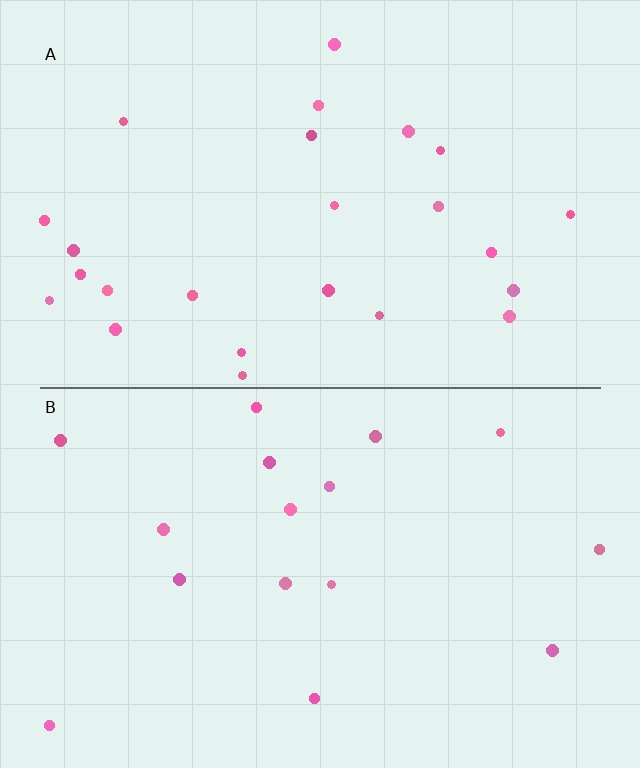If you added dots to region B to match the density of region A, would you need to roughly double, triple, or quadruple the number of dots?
Approximately double.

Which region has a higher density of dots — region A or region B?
A (the top).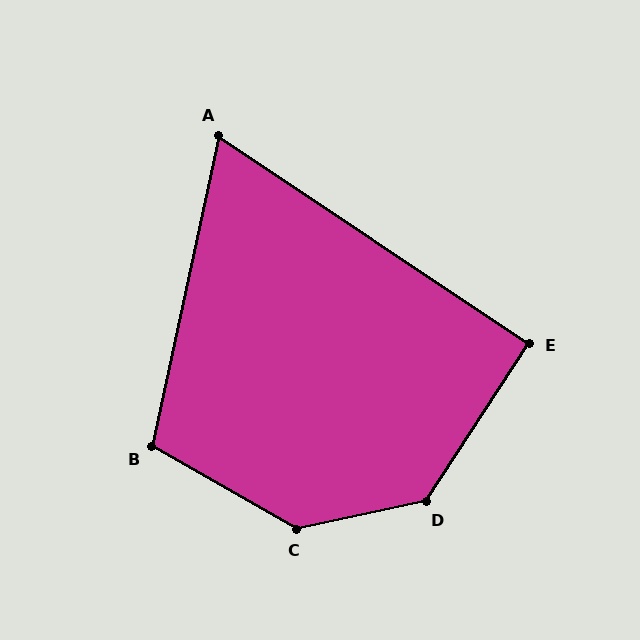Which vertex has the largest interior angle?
C, at approximately 138 degrees.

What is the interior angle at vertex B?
Approximately 108 degrees (obtuse).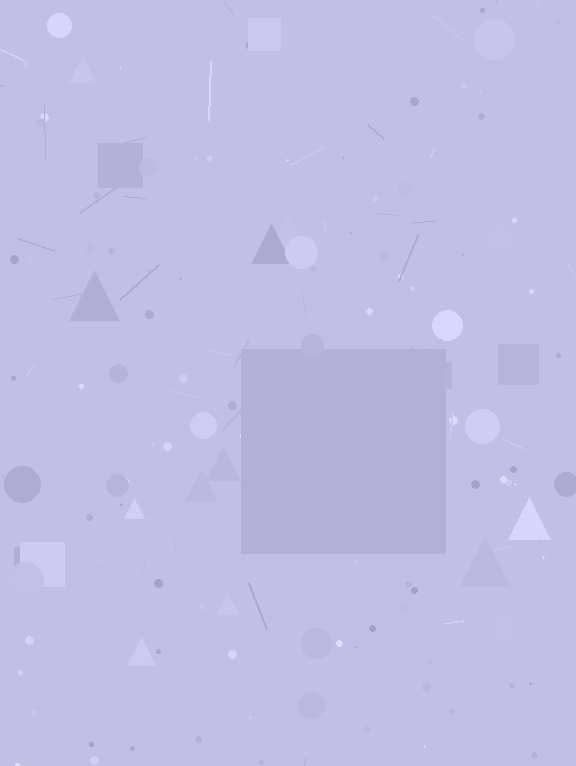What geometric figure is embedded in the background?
A square is embedded in the background.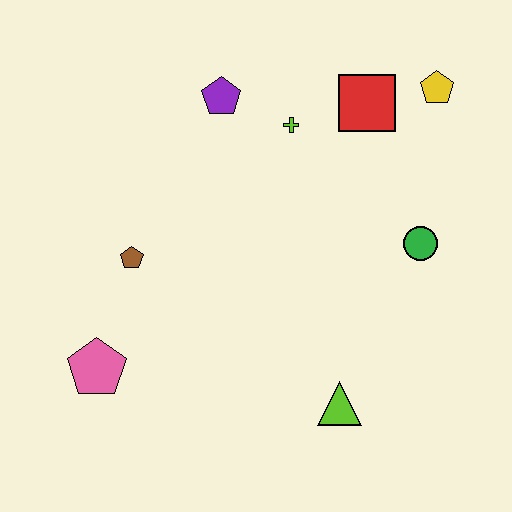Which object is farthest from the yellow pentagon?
The pink pentagon is farthest from the yellow pentagon.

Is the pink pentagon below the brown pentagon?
Yes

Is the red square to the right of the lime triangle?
Yes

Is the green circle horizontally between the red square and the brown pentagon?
No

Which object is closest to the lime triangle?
The green circle is closest to the lime triangle.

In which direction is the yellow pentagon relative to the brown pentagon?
The yellow pentagon is to the right of the brown pentagon.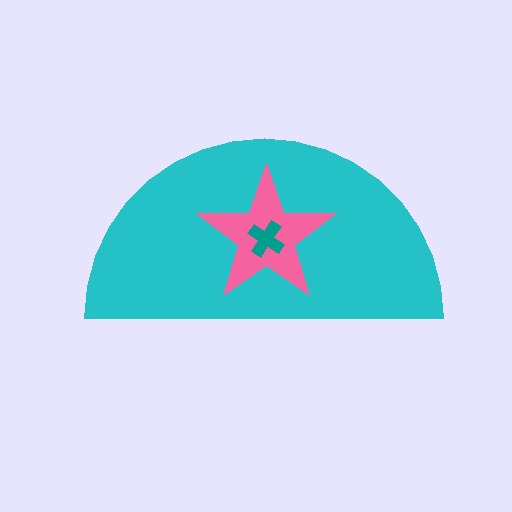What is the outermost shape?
The cyan semicircle.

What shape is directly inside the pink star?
The teal cross.